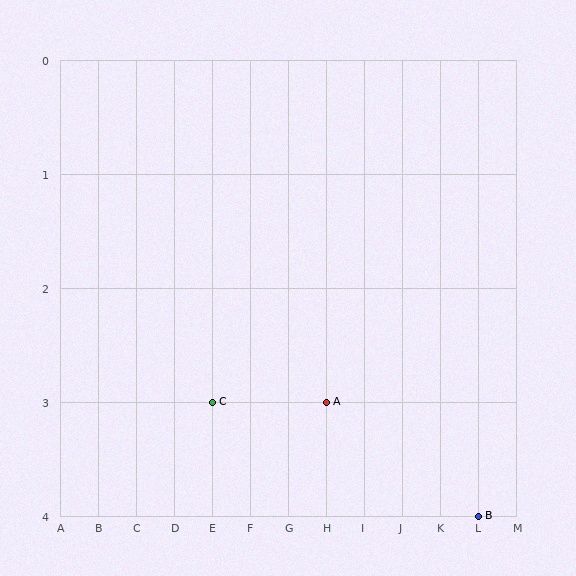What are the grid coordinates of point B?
Point B is at grid coordinates (L, 4).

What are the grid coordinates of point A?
Point A is at grid coordinates (H, 3).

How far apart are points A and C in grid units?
Points A and C are 3 columns apart.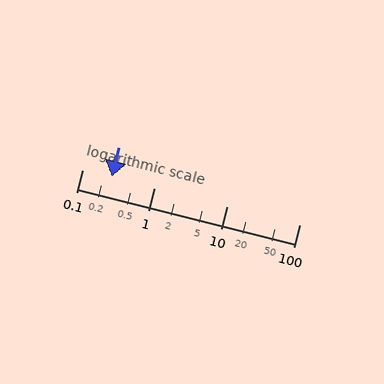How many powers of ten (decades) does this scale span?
The scale spans 3 decades, from 0.1 to 100.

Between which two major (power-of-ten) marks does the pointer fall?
The pointer is between 0.1 and 1.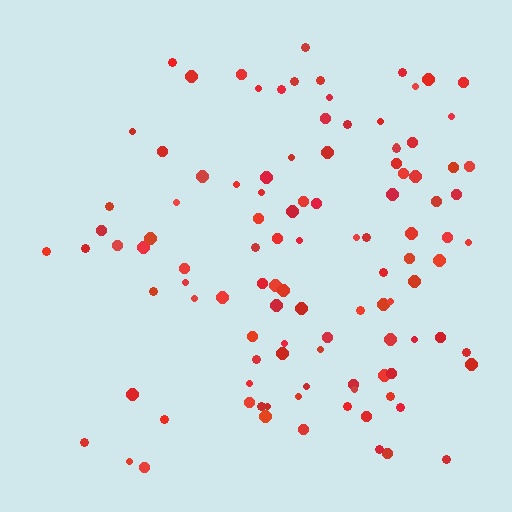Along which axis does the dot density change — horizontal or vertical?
Horizontal.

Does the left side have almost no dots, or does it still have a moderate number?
Still a moderate number, just noticeably fewer than the right.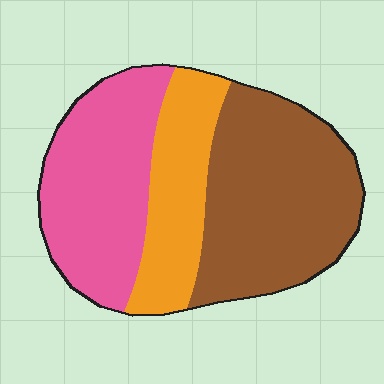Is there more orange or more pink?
Pink.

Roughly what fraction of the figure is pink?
Pink takes up about one third (1/3) of the figure.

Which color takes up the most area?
Brown, at roughly 45%.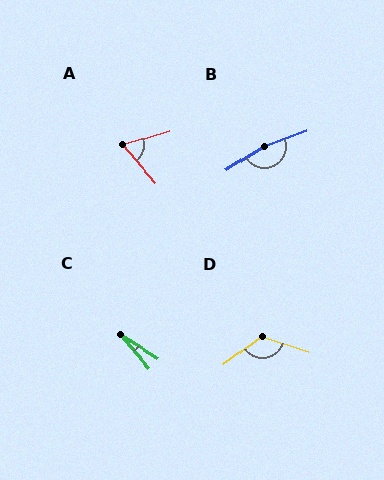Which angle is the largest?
B, at approximately 167 degrees.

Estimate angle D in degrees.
Approximately 125 degrees.